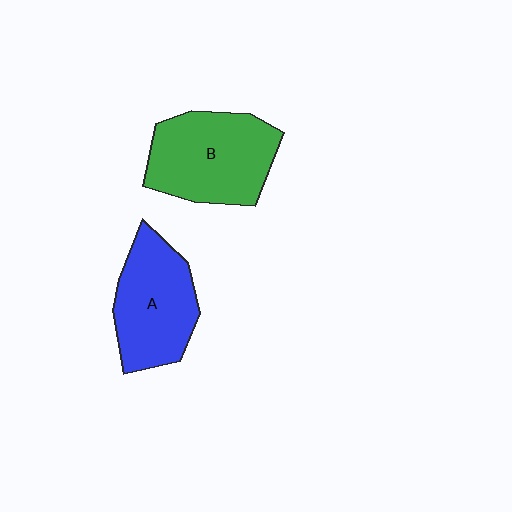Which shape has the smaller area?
Shape A (blue).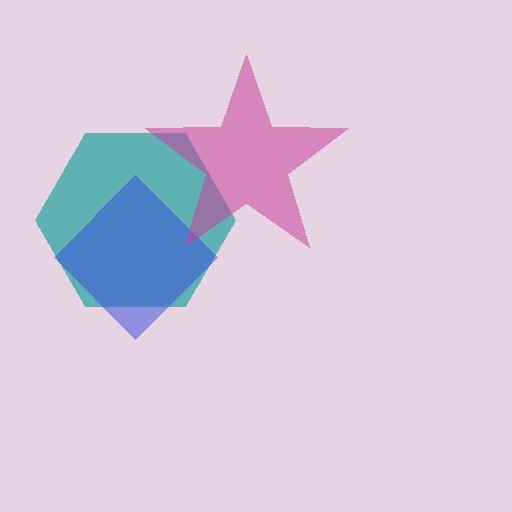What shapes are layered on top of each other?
The layered shapes are: a teal hexagon, a blue diamond, a magenta star.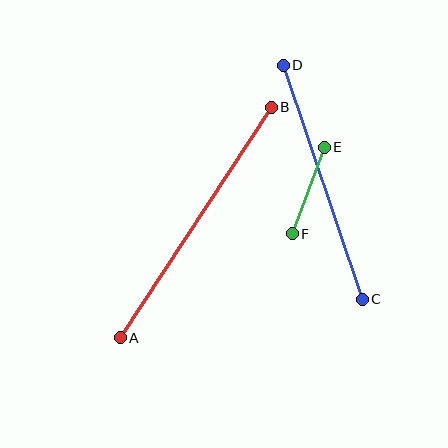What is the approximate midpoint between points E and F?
The midpoint is at approximately (308, 191) pixels.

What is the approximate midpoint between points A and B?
The midpoint is at approximately (196, 223) pixels.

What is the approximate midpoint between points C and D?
The midpoint is at approximately (323, 182) pixels.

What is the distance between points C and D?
The distance is approximately 247 pixels.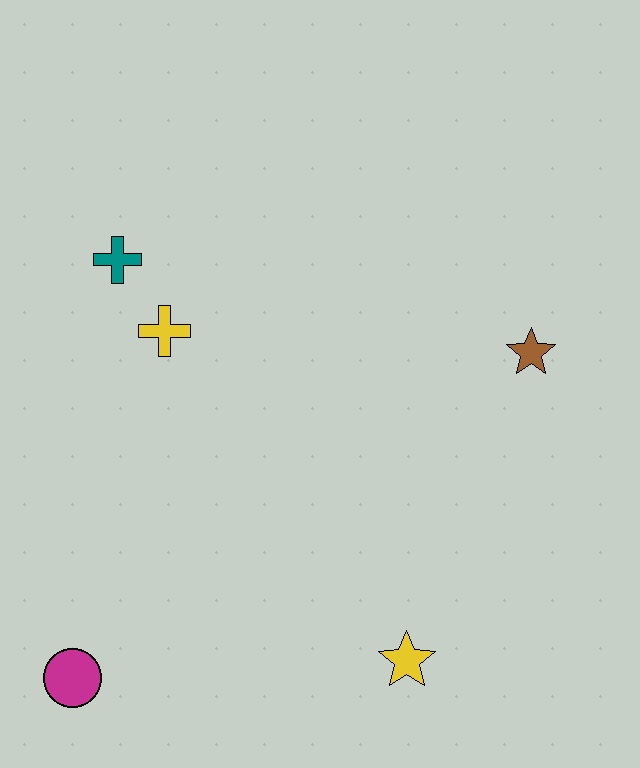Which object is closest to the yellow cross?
The teal cross is closest to the yellow cross.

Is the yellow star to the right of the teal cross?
Yes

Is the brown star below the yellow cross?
Yes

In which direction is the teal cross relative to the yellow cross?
The teal cross is above the yellow cross.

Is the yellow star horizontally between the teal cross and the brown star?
Yes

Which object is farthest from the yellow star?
The teal cross is farthest from the yellow star.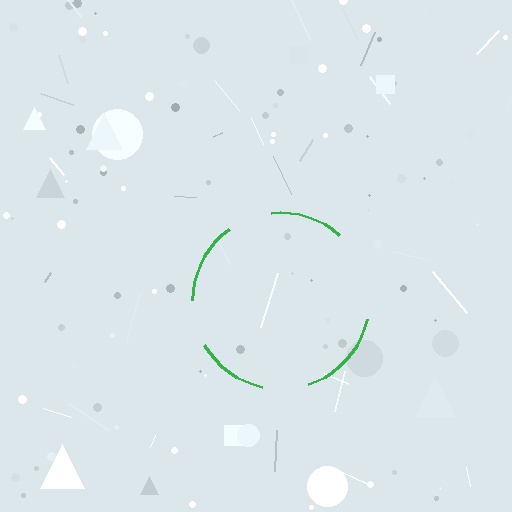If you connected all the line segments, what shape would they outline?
They would outline a circle.